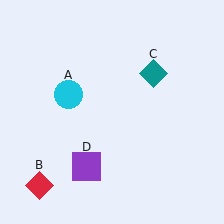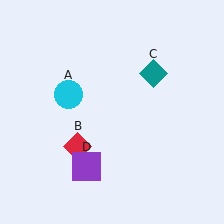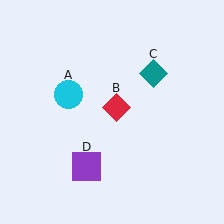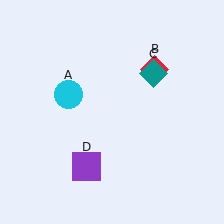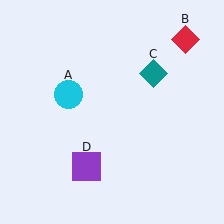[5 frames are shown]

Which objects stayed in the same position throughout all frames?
Cyan circle (object A) and teal diamond (object C) and purple square (object D) remained stationary.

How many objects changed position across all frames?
1 object changed position: red diamond (object B).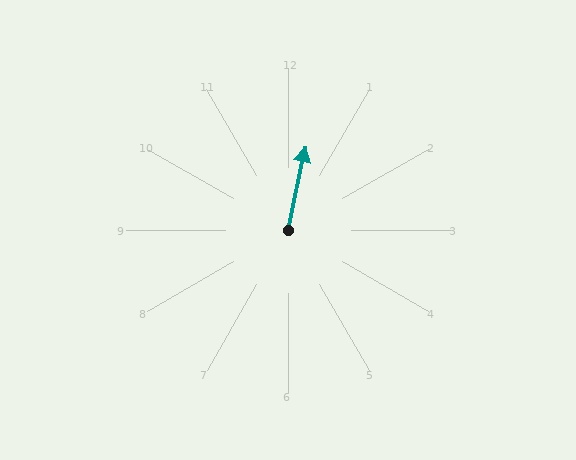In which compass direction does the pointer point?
North.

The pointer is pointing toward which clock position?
Roughly 12 o'clock.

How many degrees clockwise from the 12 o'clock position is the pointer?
Approximately 12 degrees.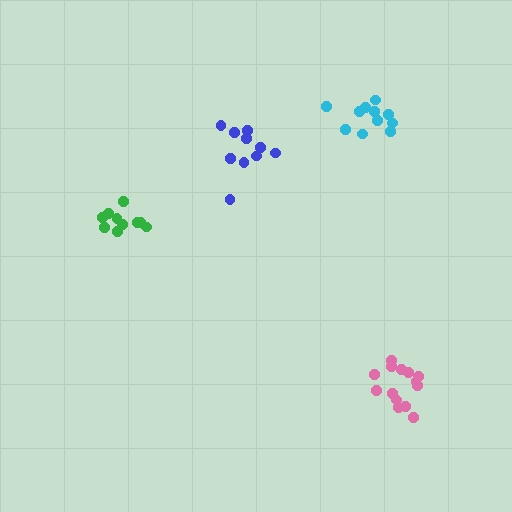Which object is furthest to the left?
The green cluster is leftmost.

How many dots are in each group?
Group 1: 10 dots, Group 2: 10 dots, Group 3: 11 dots, Group 4: 14 dots (45 total).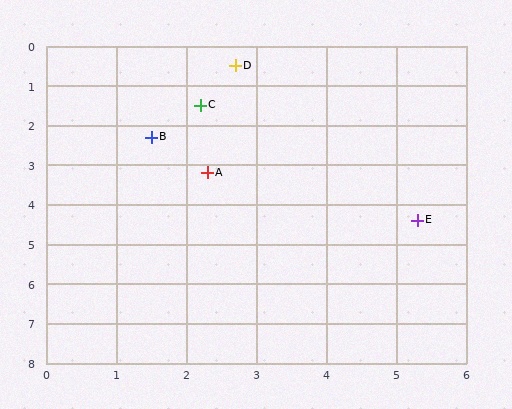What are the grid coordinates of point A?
Point A is at approximately (2.3, 3.2).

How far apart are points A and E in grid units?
Points A and E are about 3.2 grid units apart.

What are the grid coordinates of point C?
Point C is at approximately (2.2, 1.5).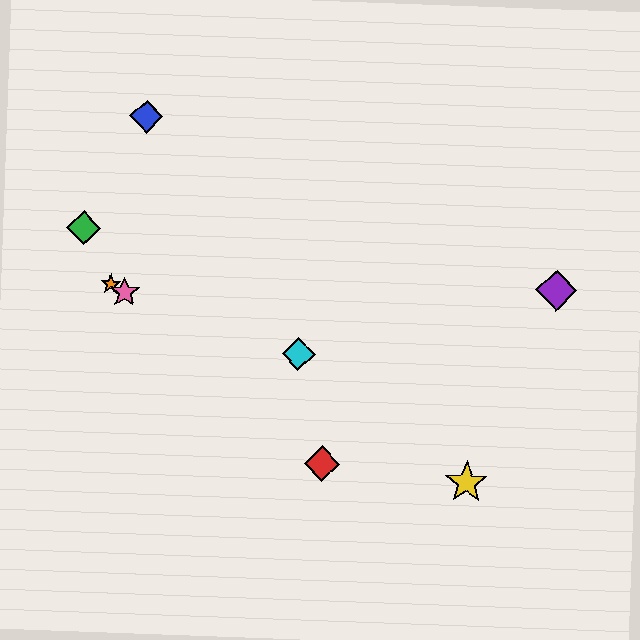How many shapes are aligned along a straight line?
3 shapes (the yellow star, the orange star, the pink star) are aligned along a straight line.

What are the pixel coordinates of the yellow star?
The yellow star is at (466, 483).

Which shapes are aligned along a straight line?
The yellow star, the orange star, the pink star are aligned along a straight line.